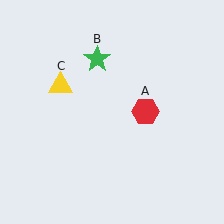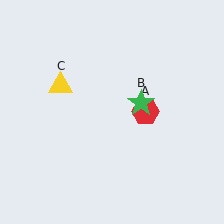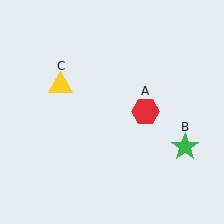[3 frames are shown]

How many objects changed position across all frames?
1 object changed position: green star (object B).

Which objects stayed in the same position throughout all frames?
Red hexagon (object A) and yellow triangle (object C) remained stationary.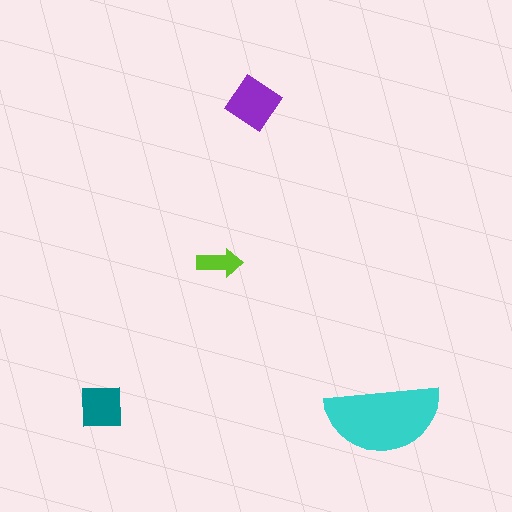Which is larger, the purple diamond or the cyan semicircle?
The cyan semicircle.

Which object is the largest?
The cyan semicircle.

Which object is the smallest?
The lime arrow.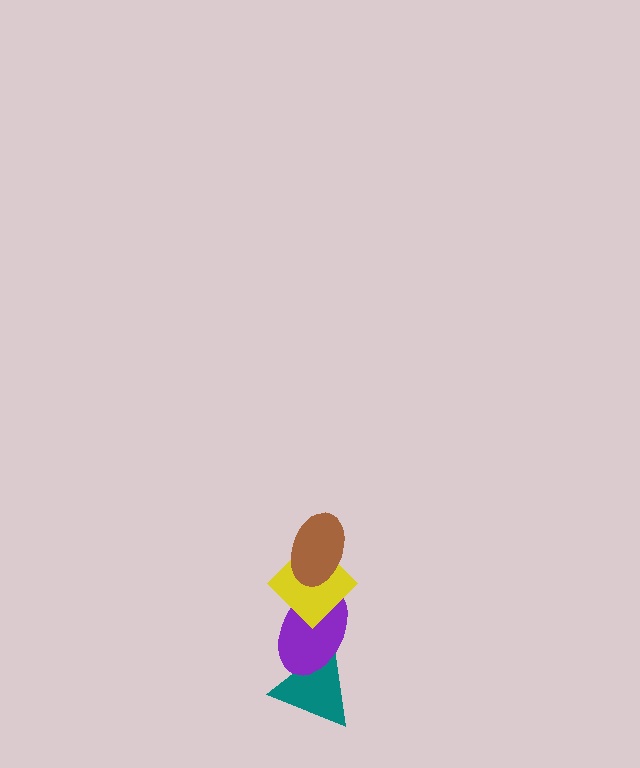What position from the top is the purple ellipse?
The purple ellipse is 3rd from the top.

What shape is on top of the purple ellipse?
The yellow diamond is on top of the purple ellipse.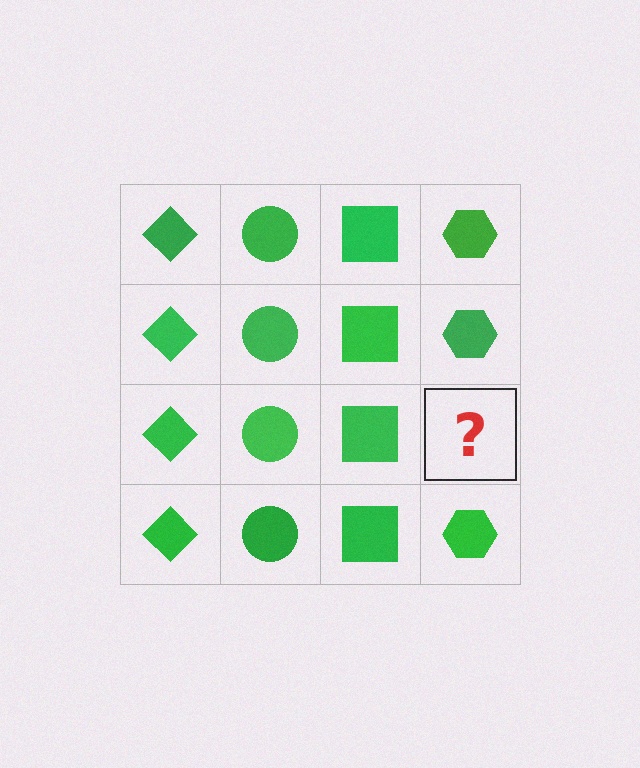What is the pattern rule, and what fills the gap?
The rule is that each column has a consistent shape. The gap should be filled with a green hexagon.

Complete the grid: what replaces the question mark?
The question mark should be replaced with a green hexagon.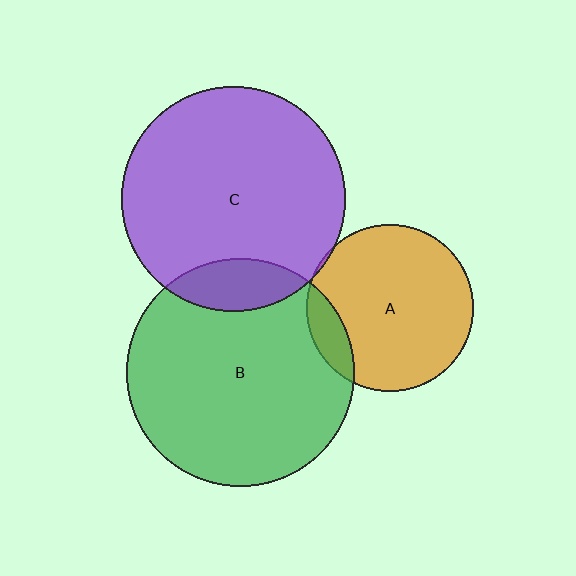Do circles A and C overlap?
Yes.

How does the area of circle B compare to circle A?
Approximately 1.9 times.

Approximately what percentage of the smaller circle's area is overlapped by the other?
Approximately 5%.